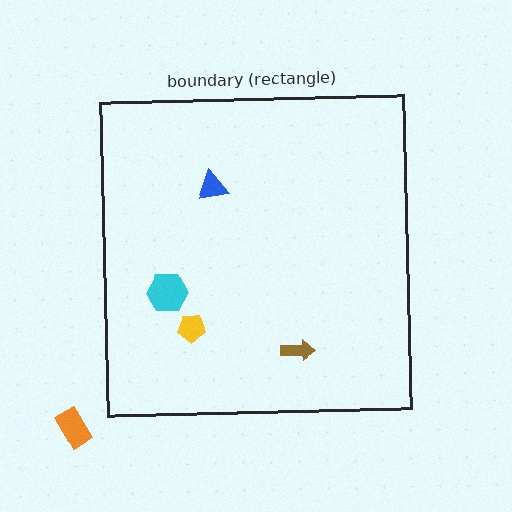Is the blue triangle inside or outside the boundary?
Inside.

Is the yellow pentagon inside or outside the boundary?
Inside.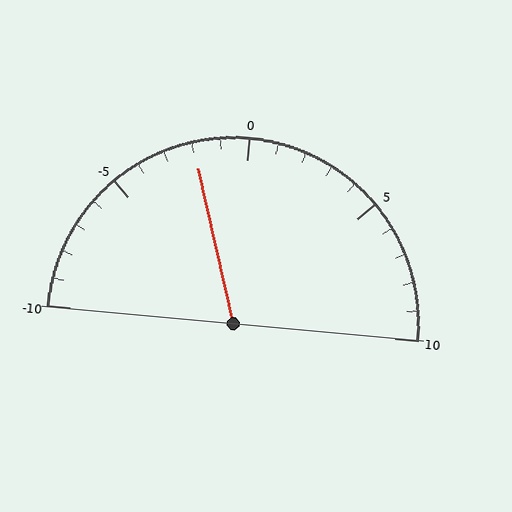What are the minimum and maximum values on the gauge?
The gauge ranges from -10 to 10.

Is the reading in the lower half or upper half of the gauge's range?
The reading is in the lower half of the range (-10 to 10).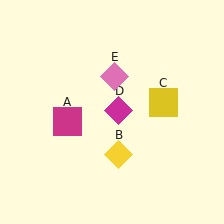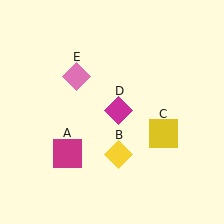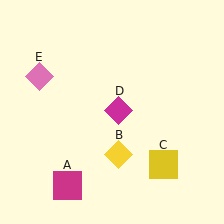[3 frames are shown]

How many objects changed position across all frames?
3 objects changed position: magenta square (object A), yellow square (object C), pink diamond (object E).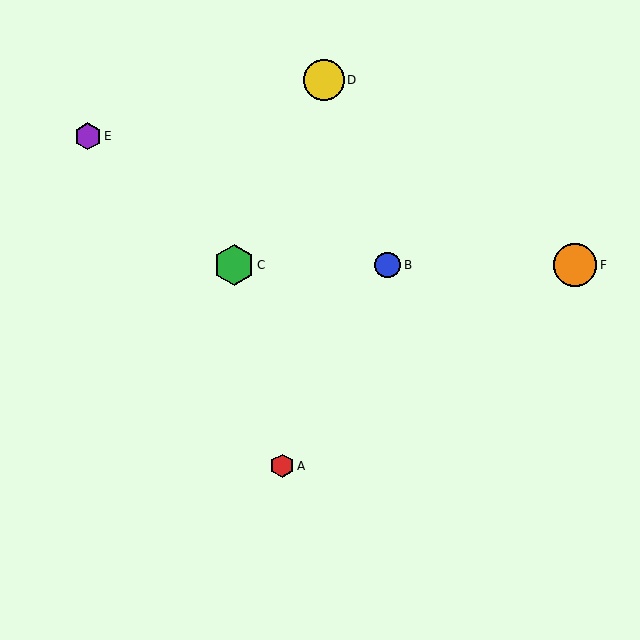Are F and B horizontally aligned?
Yes, both are at y≈265.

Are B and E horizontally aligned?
No, B is at y≈265 and E is at y≈136.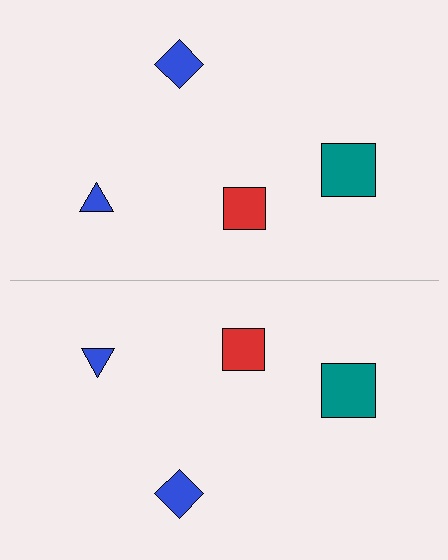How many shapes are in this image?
There are 8 shapes in this image.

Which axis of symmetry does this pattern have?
The pattern has a horizontal axis of symmetry running through the center of the image.